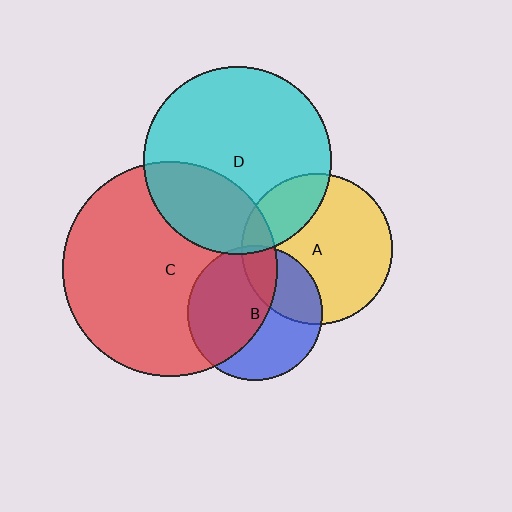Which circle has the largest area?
Circle C (red).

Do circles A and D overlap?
Yes.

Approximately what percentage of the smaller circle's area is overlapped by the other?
Approximately 25%.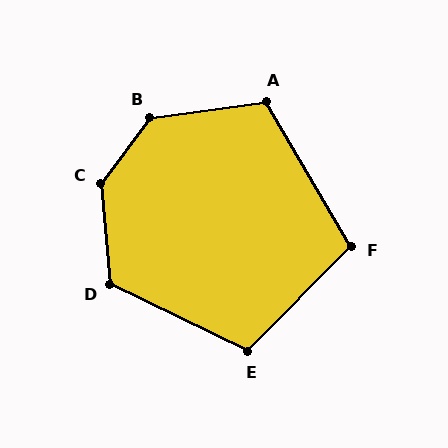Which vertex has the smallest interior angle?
F, at approximately 105 degrees.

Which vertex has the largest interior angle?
C, at approximately 139 degrees.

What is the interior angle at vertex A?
Approximately 112 degrees (obtuse).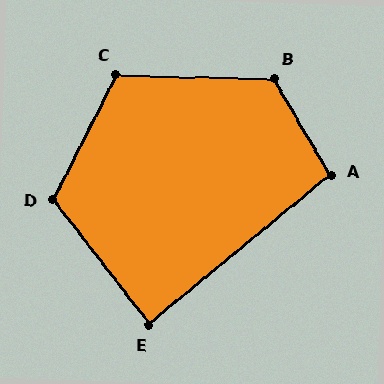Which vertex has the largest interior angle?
B, at approximately 122 degrees.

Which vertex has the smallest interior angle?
E, at approximately 88 degrees.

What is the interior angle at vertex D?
Approximately 116 degrees (obtuse).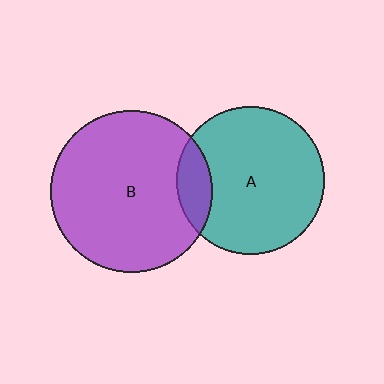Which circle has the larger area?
Circle B (purple).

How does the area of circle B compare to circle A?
Approximately 1.2 times.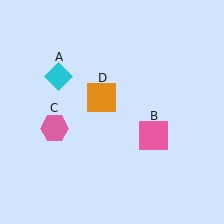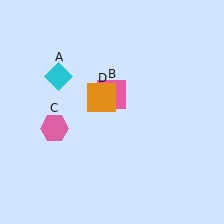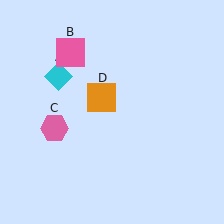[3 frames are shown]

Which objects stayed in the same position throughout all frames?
Cyan diamond (object A) and pink hexagon (object C) and orange square (object D) remained stationary.